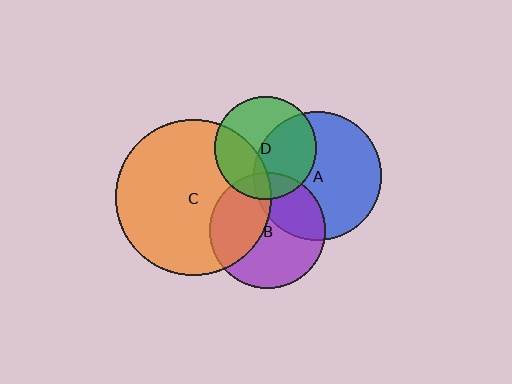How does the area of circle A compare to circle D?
Approximately 1.6 times.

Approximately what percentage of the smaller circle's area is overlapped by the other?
Approximately 5%.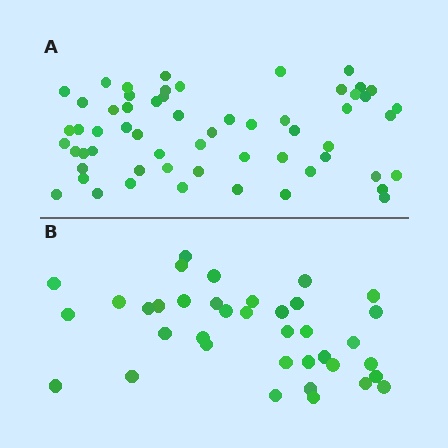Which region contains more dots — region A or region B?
Region A (the top region) has more dots.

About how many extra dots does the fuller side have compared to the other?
Region A has approximately 20 more dots than region B.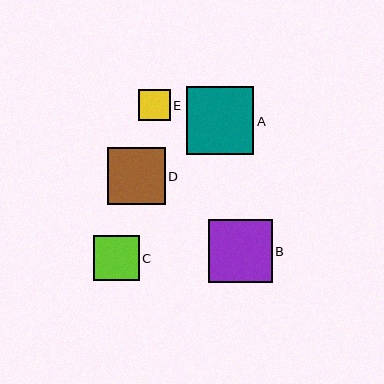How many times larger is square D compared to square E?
Square D is approximately 1.8 times the size of square E.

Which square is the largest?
Square A is the largest with a size of approximately 68 pixels.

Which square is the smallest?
Square E is the smallest with a size of approximately 31 pixels.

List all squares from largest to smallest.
From largest to smallest: A, B, D, C, E.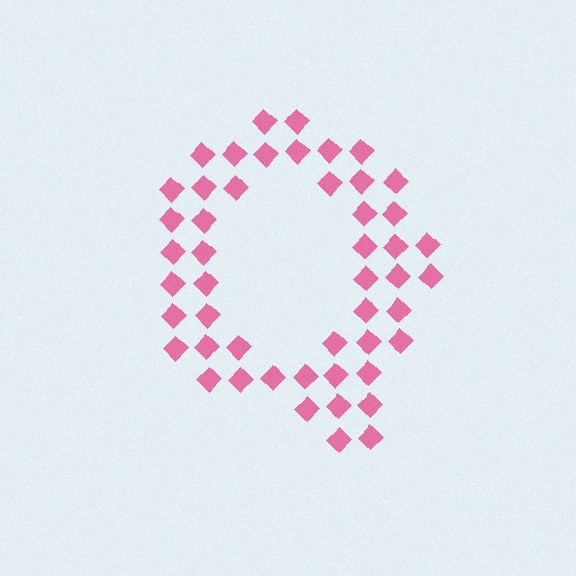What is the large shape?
The large shape is the letter Q.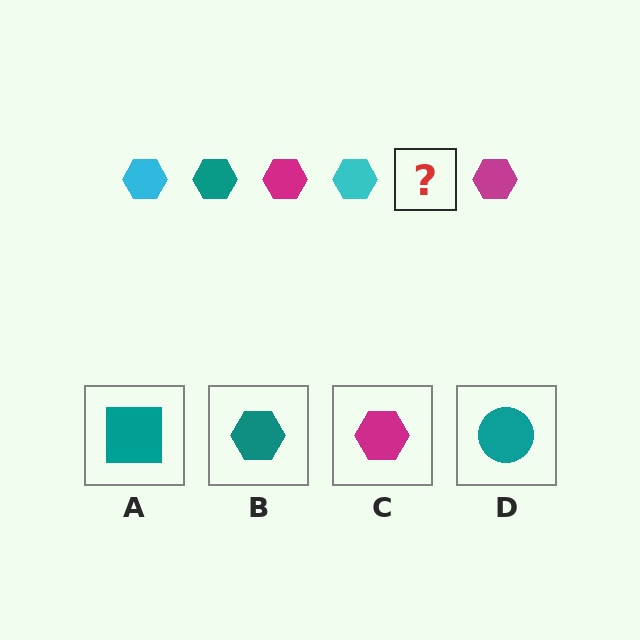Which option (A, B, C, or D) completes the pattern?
B.